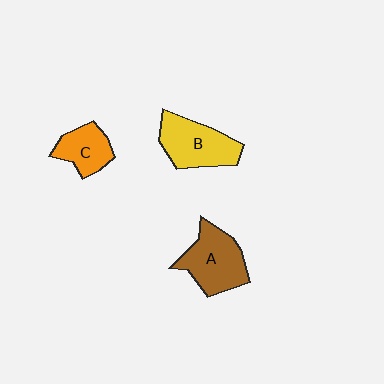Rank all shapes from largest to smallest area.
From largest to smallest: A (brown), B (yellow), C (orange).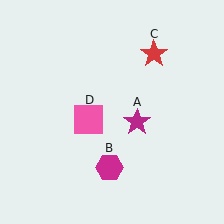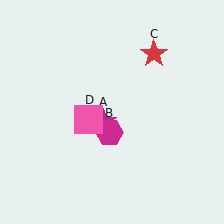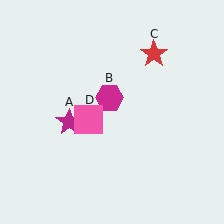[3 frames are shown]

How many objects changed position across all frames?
2 objects changed position: magenta star (object A), magenta hexagon (object B).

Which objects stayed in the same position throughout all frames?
Red star (object C) and pink square (object D) remained stationary.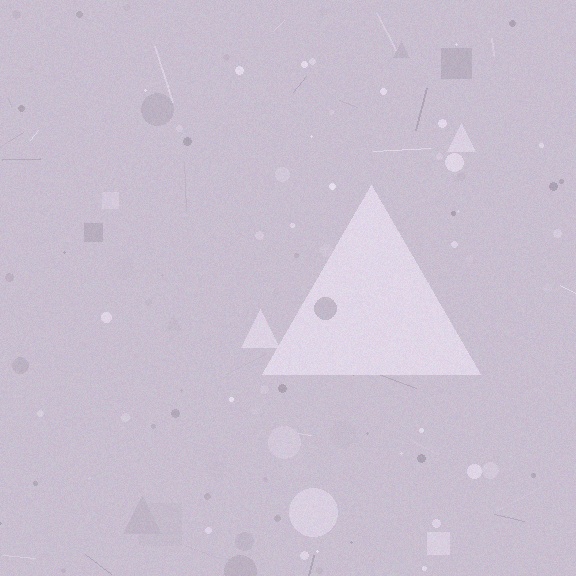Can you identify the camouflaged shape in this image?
The camouflaged shape is a triangle.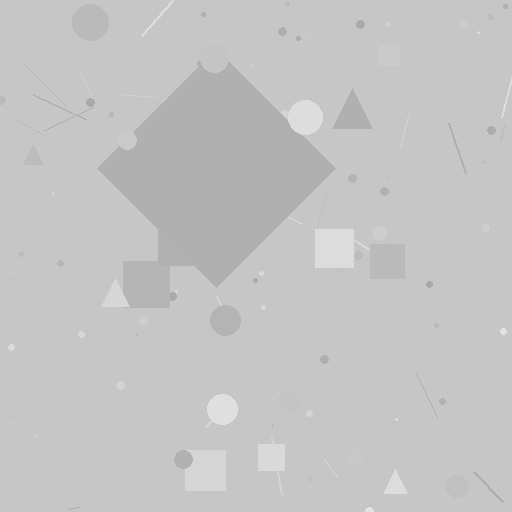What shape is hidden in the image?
A diamond is hidden in the image.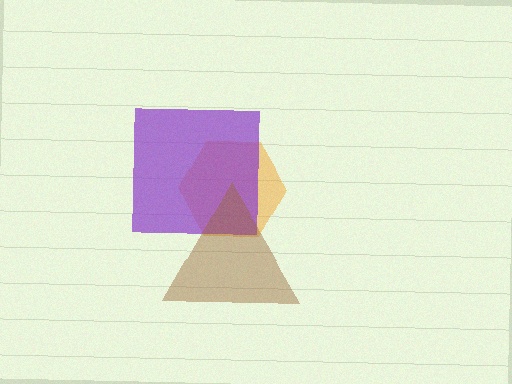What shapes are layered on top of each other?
The layered shapes are: an orange hexagon, a purple square, a brown triangle.